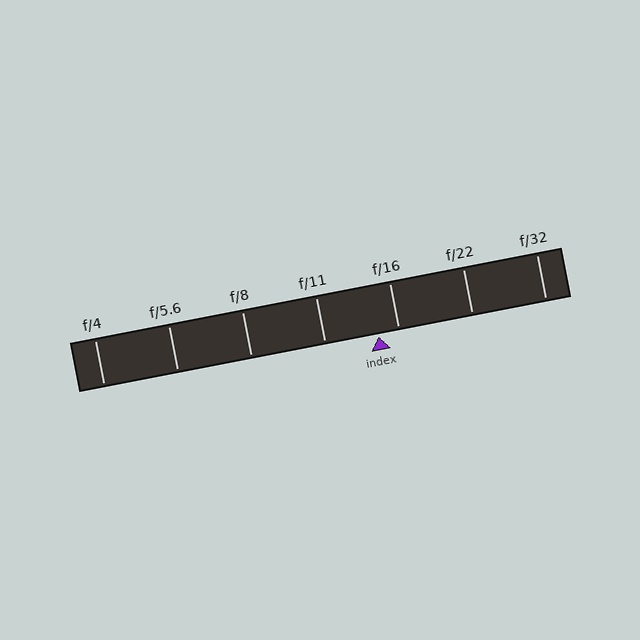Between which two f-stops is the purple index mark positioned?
The index mark is between f/11 and f/16.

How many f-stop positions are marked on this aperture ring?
There are 7 f-stop positions marked.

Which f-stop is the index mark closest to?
The index mark is closest to f/16.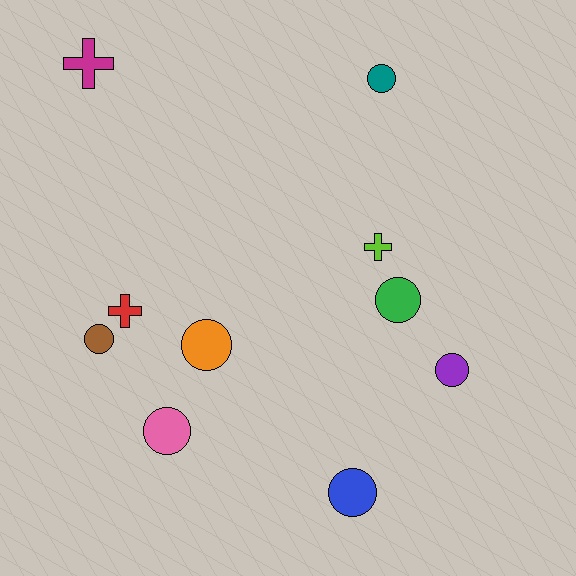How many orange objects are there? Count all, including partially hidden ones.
There is 1 orange object.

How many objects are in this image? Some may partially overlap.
There are 10 objects.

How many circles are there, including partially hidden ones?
There are 7 circles.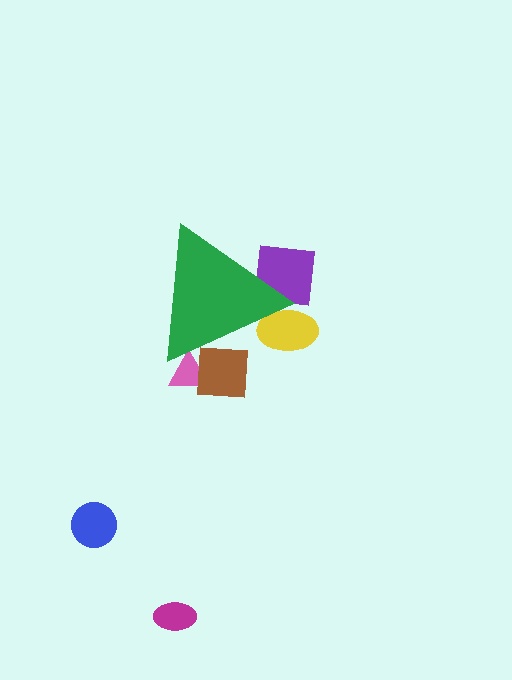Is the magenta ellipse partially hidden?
No, the magenta ellipse is fully visible.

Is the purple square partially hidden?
Yes, the purple square is partially hidden behind the green triangle.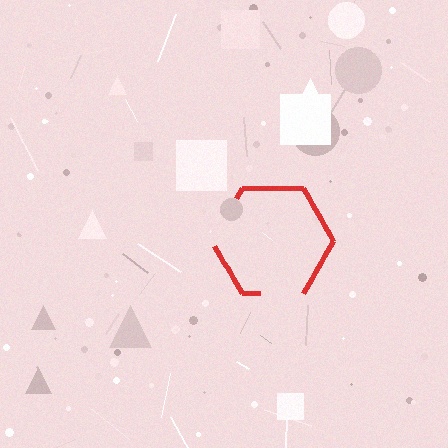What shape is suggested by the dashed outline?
The dashed outline suggests a hexagon.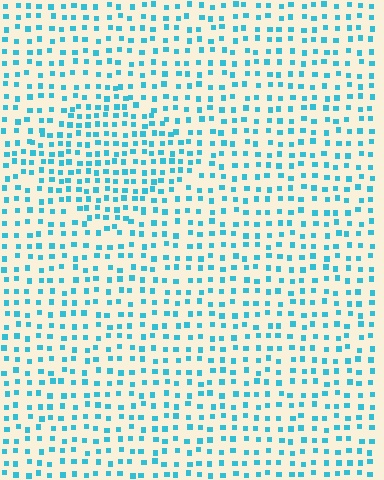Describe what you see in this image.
The image contains small cyan elements arranged at two different densities. A diamond-shaped region is visible where the elements are more densely packed than the surrounding area.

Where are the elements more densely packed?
The elements are more densely packed inside the diamond boundary.